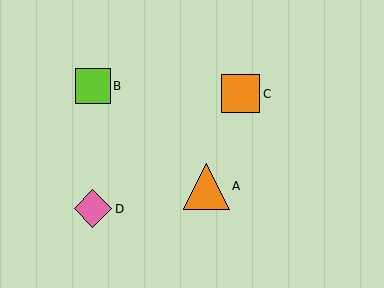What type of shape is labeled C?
Shape C is an orange square.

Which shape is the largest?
The orange triangle (labeled A) is the largest.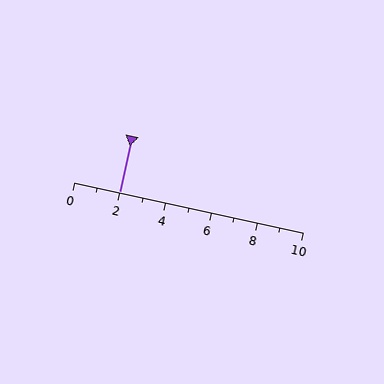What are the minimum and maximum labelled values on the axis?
The axis runs from 0 to 10.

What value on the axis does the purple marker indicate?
The marker indicates approximately 2.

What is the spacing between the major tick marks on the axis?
The major ticks are spaced 2 apart.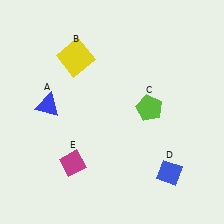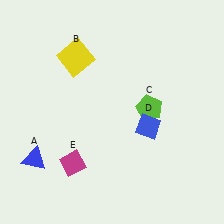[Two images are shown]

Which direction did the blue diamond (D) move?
The blue diamond (D) moved up.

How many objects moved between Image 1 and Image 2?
2 objects moved between the two images.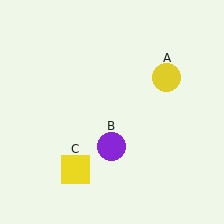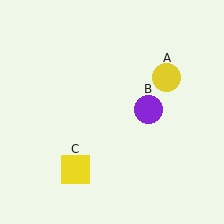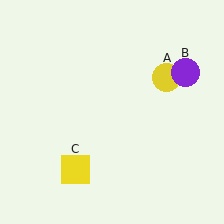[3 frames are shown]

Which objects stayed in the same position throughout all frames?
Yellow circle (object A) and yellow square (object C) remained stationary.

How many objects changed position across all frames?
1 object changed position: purple circle (object B).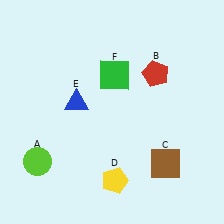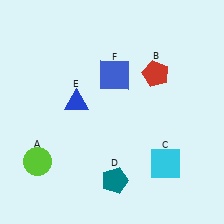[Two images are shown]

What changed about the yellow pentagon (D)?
In Image 1, D is yellow. In Image 2, it changed to teal.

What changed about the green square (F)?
In Image 1, F is green. In Image 2, it changed to blue.